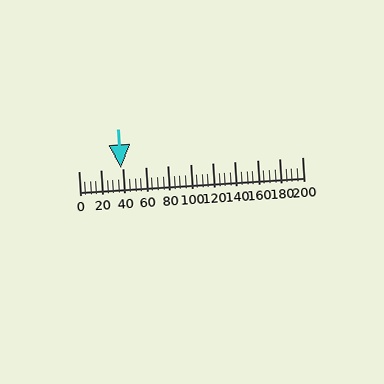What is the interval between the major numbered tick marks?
The major tick marks are spaced 20 units apart.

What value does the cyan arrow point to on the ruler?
The cyan arrow points to approximately 38.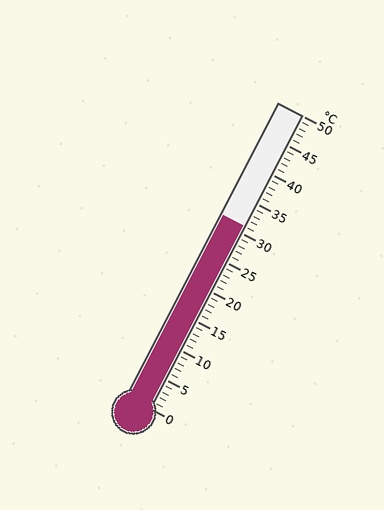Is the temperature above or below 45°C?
The temperature is below 45°C.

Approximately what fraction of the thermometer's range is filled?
The thermometer is filled to approximately 60% of its range.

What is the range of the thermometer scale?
The thermometer scale ranges from 0°C to 50°C.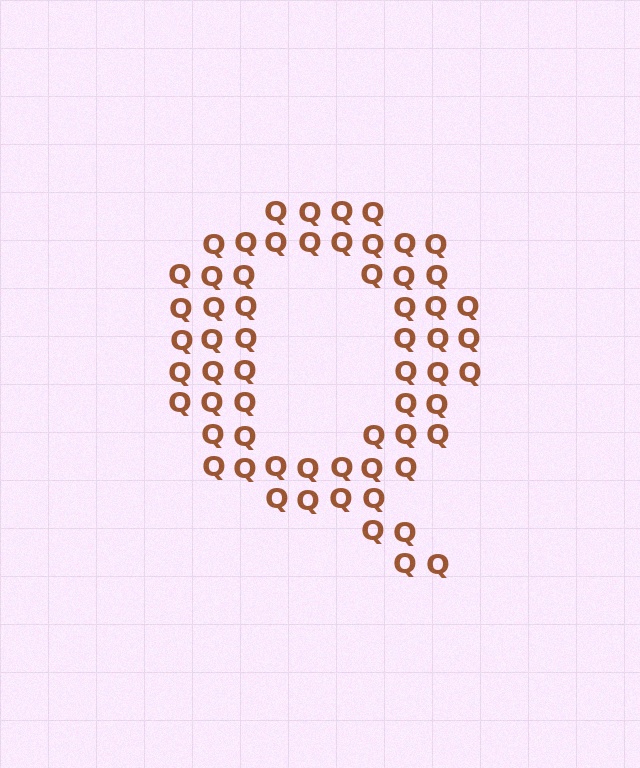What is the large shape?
The large shape is the letter Q.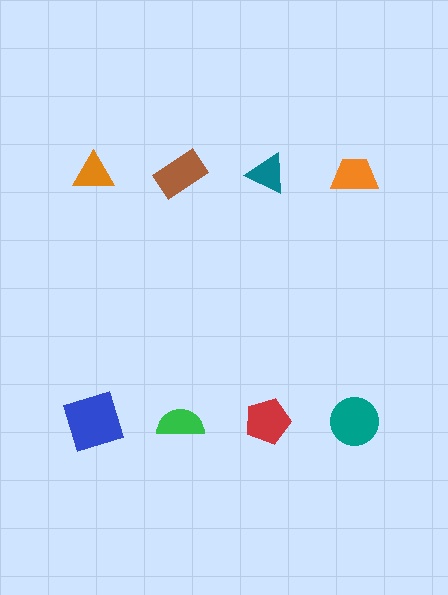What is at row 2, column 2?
A green semicircle.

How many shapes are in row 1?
4 shapes.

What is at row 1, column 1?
An orange triangle.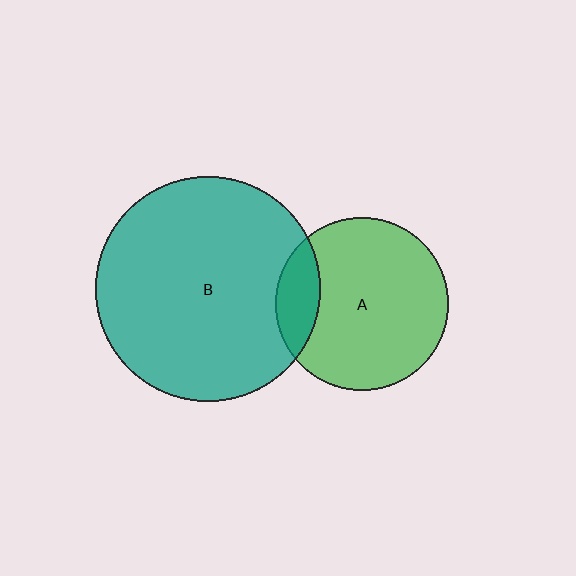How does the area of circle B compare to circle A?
Approximately 1.7 times.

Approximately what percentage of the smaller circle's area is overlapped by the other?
Approximately 15%.